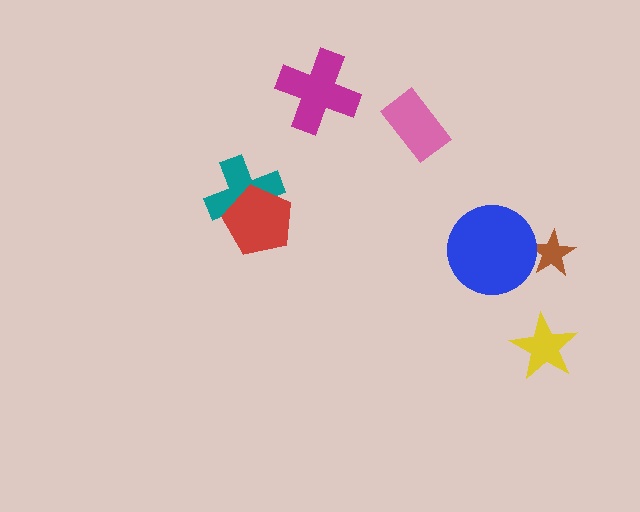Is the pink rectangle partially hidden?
No, no other shape covers it.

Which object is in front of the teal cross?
The red pentagon is in front of the teal cross.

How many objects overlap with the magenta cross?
0 objects overlap with the magenta cross.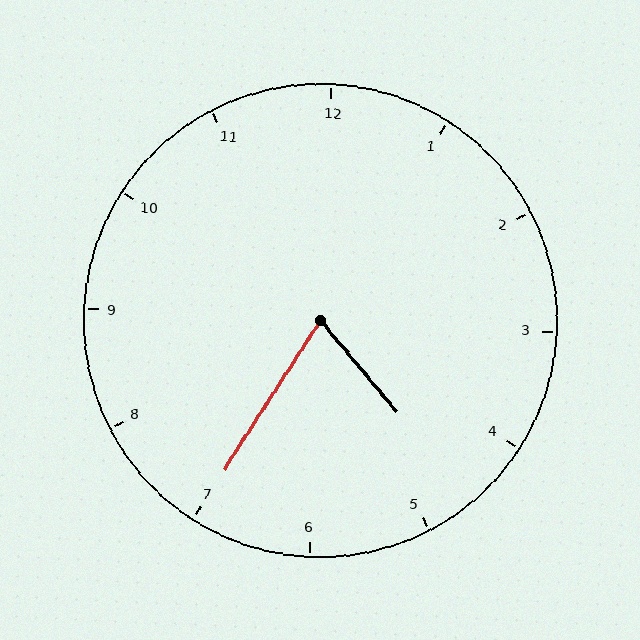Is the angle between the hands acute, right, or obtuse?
It is acute.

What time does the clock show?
4:35.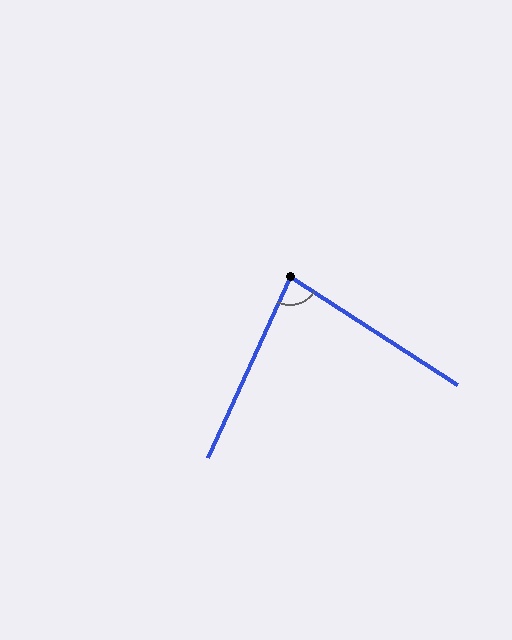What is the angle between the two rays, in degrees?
Approximately 81 degrees.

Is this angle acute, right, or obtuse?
It is acute.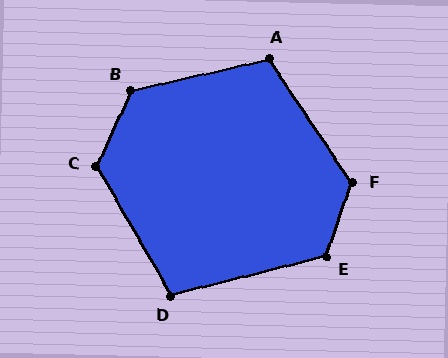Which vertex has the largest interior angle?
B, at approximately 127 degrees.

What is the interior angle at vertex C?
Approximately 125 degrees (obtuse).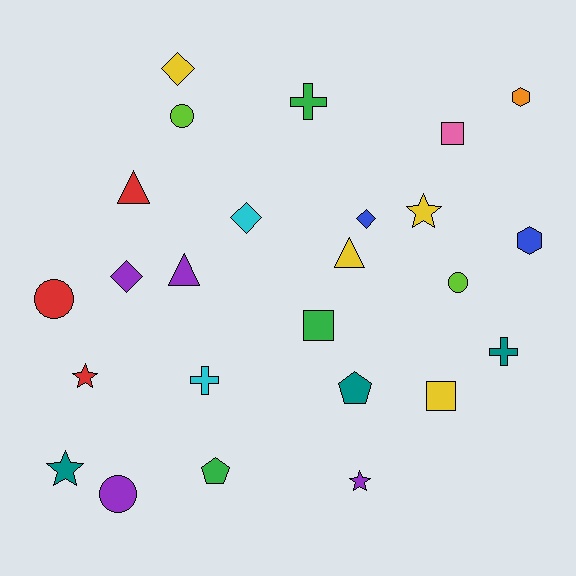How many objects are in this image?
There are 25 objects.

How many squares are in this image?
There are 3 squares.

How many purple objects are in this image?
There are 4 purple objects.